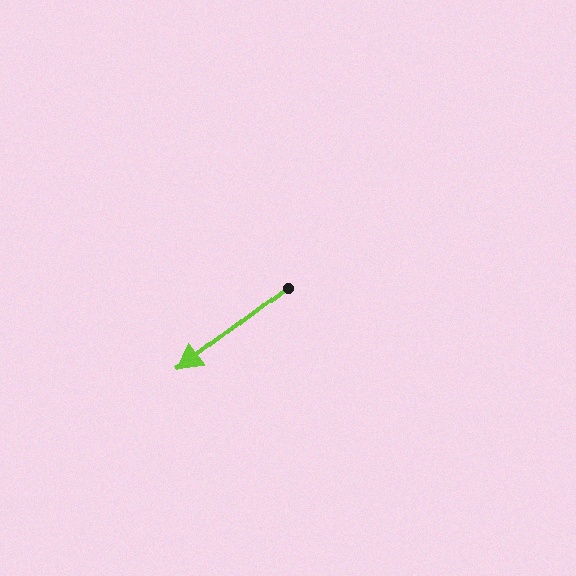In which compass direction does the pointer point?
Southwest.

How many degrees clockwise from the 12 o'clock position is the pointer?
Approximately 232 degrees.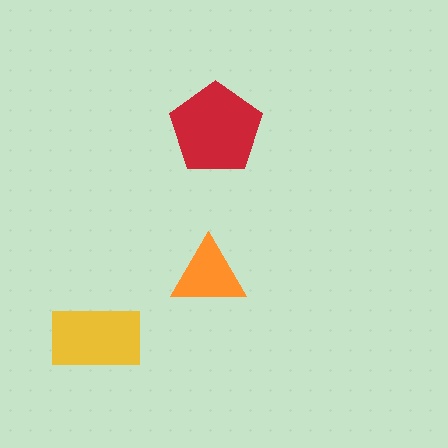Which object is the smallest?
The orange triangle.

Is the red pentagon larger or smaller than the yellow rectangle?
Larger.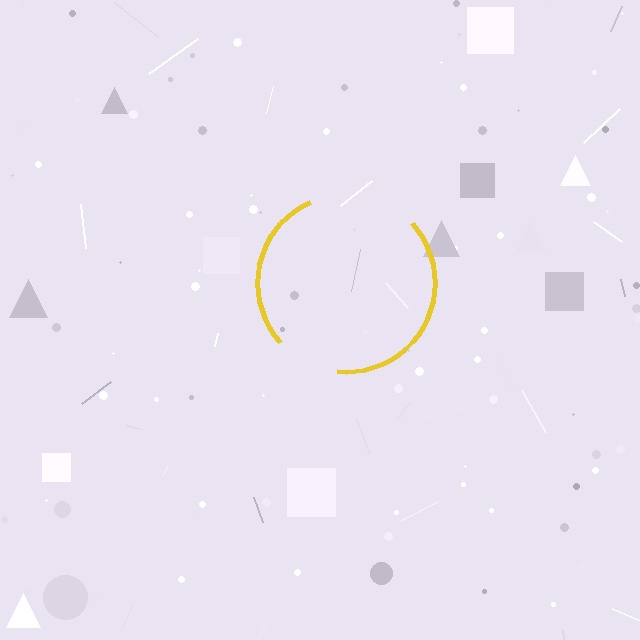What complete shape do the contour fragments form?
The contour fragments form a circle.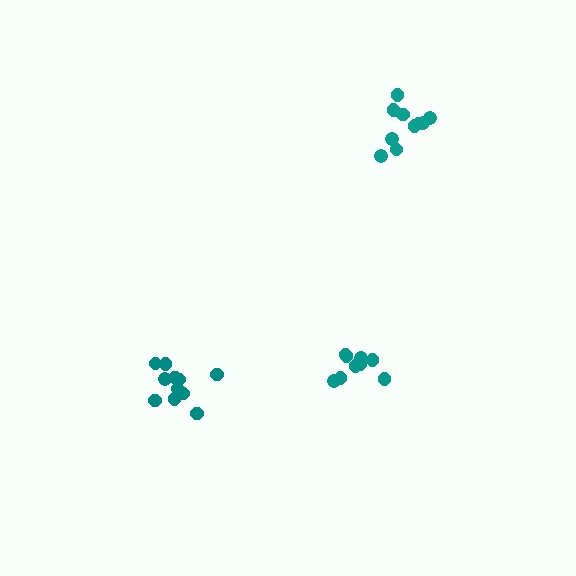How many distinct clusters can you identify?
There are 3 distinct clusters.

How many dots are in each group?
Group 1: 11 dots, Group 2: 9 dots, Group 3: 10 dots (30 total).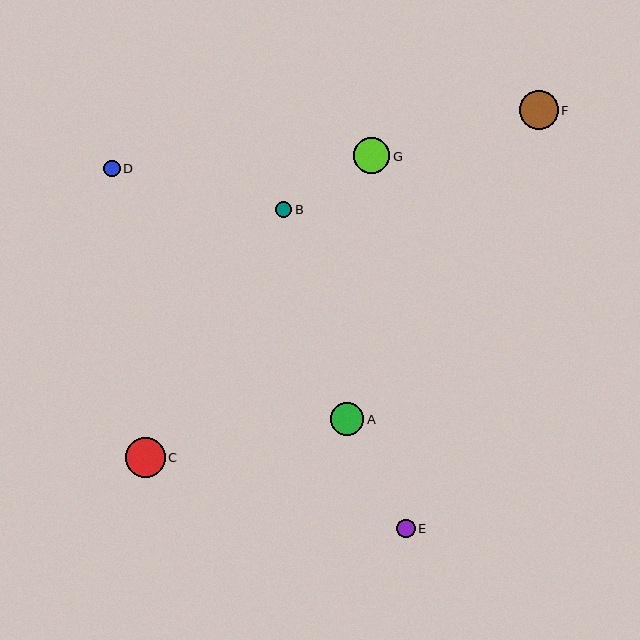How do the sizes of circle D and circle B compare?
Circle D and circle B are approximately the same size.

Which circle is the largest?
Circle C is the largest with a size of approximately 40 pixels.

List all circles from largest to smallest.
From largest to smallest: C, F, G, A, E, D, B.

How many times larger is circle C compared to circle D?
Circle C is approximately 2.4 times the size of circle D.